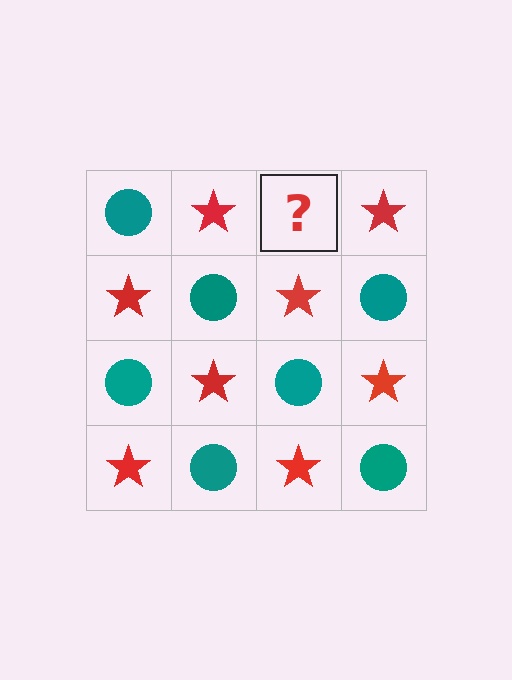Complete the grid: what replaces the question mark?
The question mark should be replaced with a teal circle.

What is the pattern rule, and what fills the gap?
The rule is that it alternates teal circle and red star in a checkerboard pattern. The gap should be filled with a teal circle.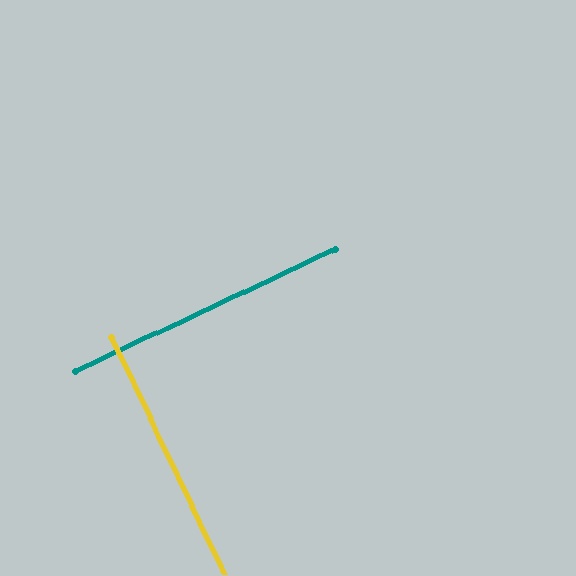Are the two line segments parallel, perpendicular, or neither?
Perpendicular — they meet at approximately 90°.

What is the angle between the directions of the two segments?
Approximately 90 degrees.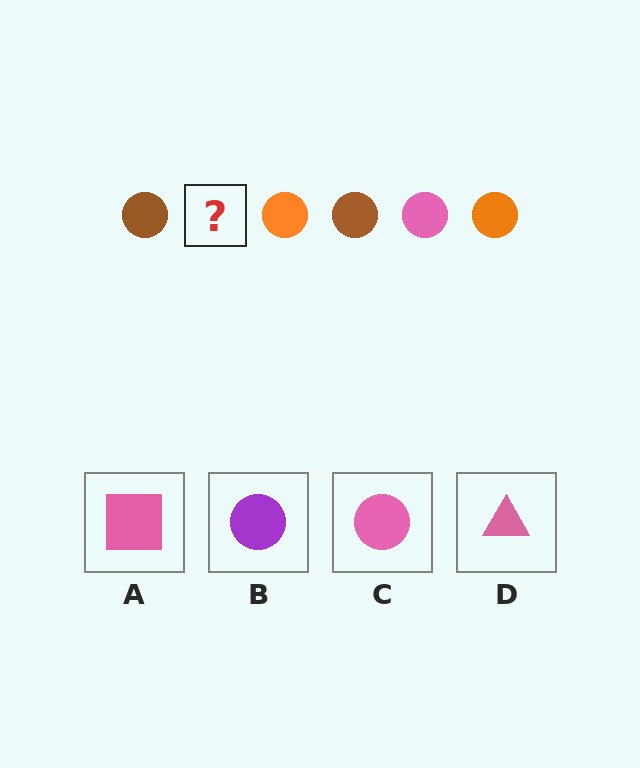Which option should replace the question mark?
Option C.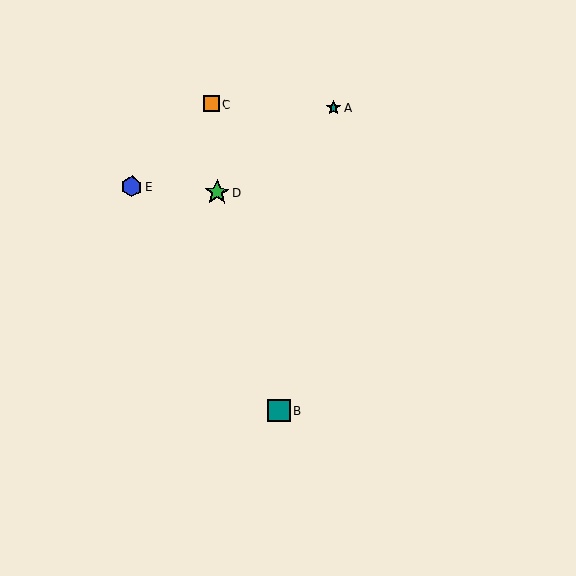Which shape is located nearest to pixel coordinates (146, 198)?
The blue hexagon (labeled E) at (132, 187) is nearest to that location.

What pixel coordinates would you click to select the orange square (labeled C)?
Click at (212, 104) to select the orange square C.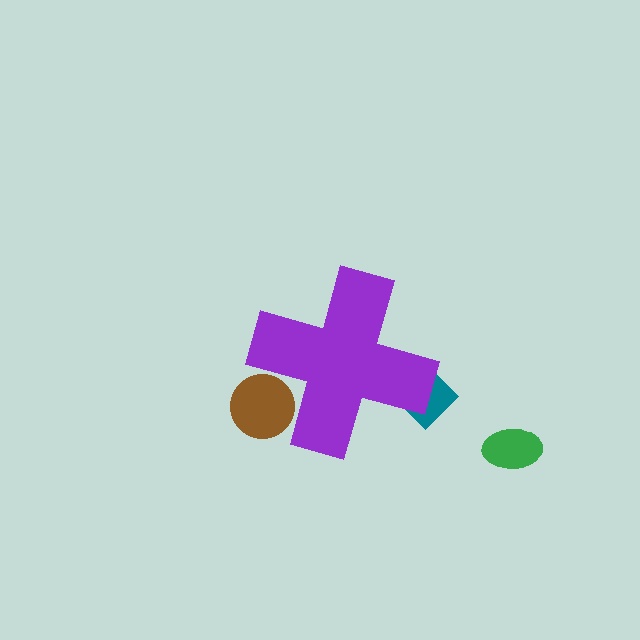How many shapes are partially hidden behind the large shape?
2 shapes are partially hidden.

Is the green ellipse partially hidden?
No, the green ellipse is fully visible.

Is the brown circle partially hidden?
Yes, the brown circle is partially hidden behind the purple cross.